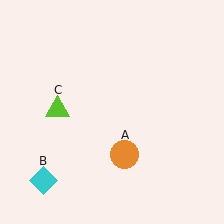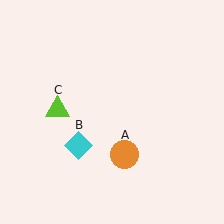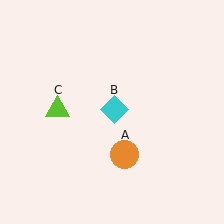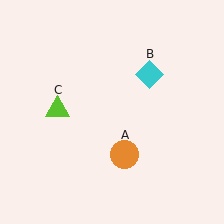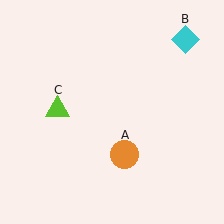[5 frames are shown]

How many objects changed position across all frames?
1 object changed position: cyan diamond (object B).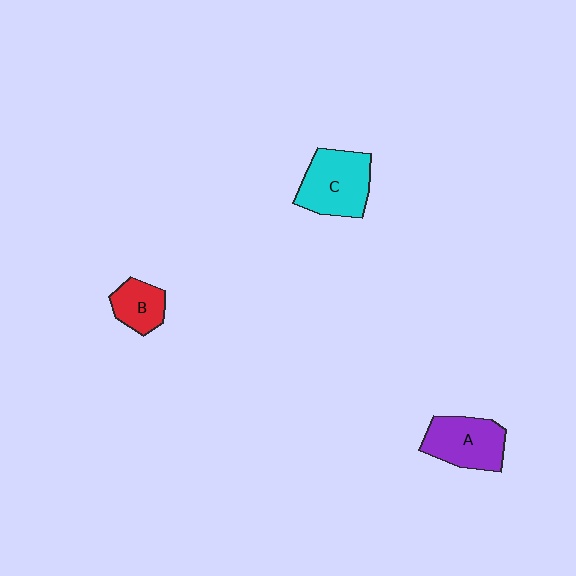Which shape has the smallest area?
Shape B (red).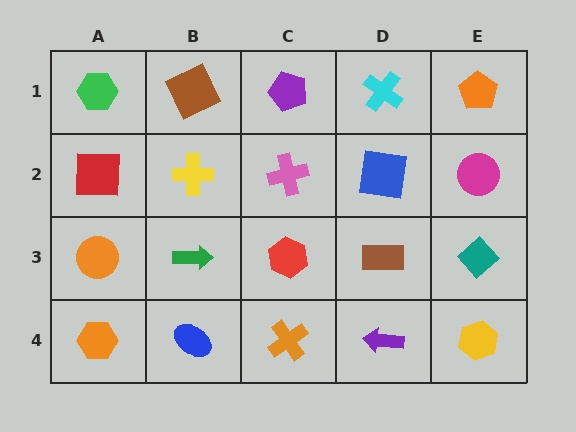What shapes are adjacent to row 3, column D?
A blue square (row 2, column D), a purple arrow (row 4, column D), a red hexagon (row 3, column C), a teal diamond (row 3, column E).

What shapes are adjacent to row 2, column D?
A cyan cross (row 1, column D), a brown rectangle (row 3, column D), a pink cross (row 2, column C), a magenta circle (row 2, column E).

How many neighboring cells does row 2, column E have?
3.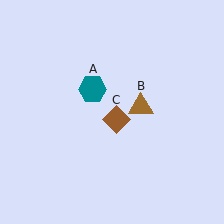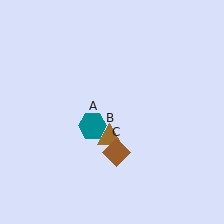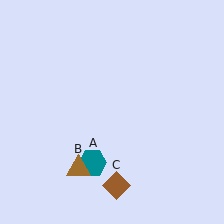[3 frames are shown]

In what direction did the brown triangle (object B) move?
The brown triangle (object B) moved down and to the left.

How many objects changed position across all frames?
3 objects changed position: teal hexagon (object A), brown triangle (object B), brown diamond (object C).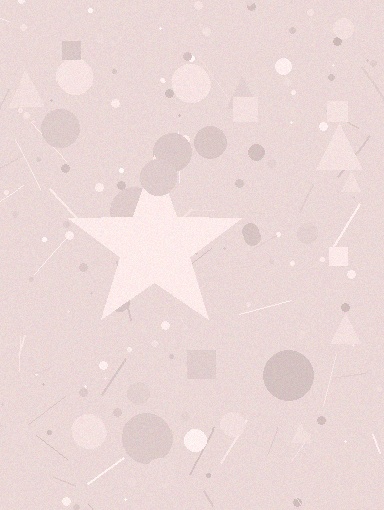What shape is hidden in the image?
A star is hidden in the image.